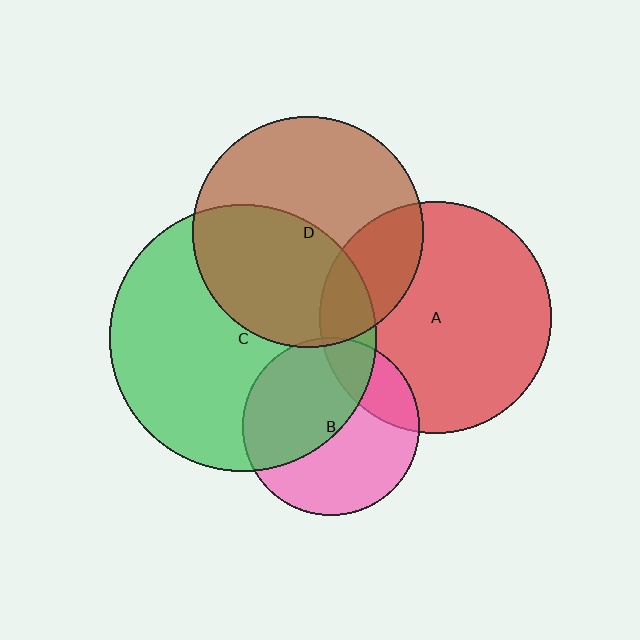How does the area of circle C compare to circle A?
Approximately 1.3 times.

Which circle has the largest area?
Circle C (green).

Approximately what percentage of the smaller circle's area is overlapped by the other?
Approximately 5%.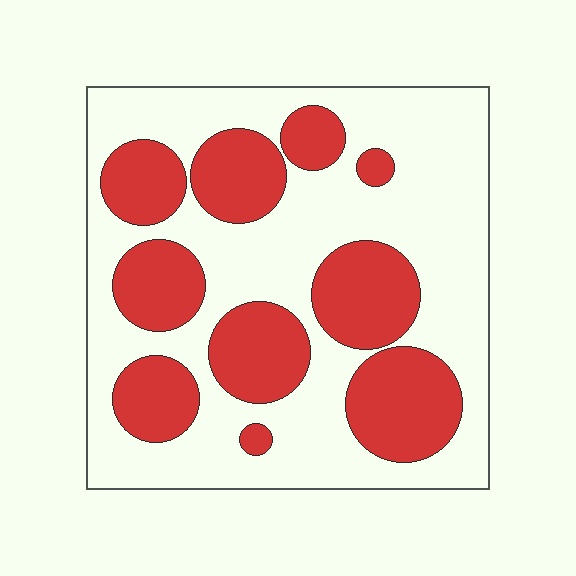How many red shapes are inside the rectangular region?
10.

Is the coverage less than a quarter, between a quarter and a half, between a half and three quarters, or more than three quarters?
Between a quarter and a half.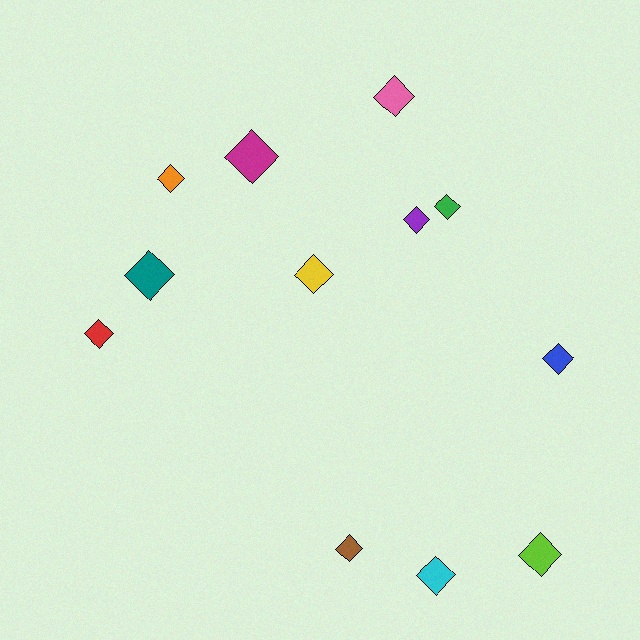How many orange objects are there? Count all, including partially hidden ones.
There is 1 orange object.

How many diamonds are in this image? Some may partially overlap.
There are 12 diamonds.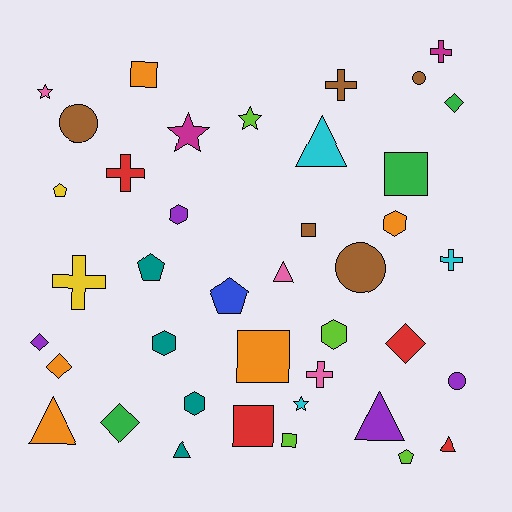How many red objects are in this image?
There are 4 red objects.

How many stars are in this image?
There are 4 stars.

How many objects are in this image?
There are 40 objects.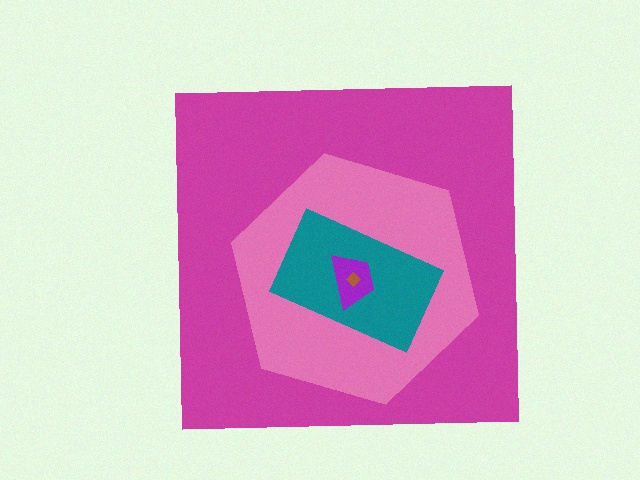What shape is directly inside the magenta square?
The pink hexagon.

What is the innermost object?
The brown diamond.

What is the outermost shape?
The magenta square.